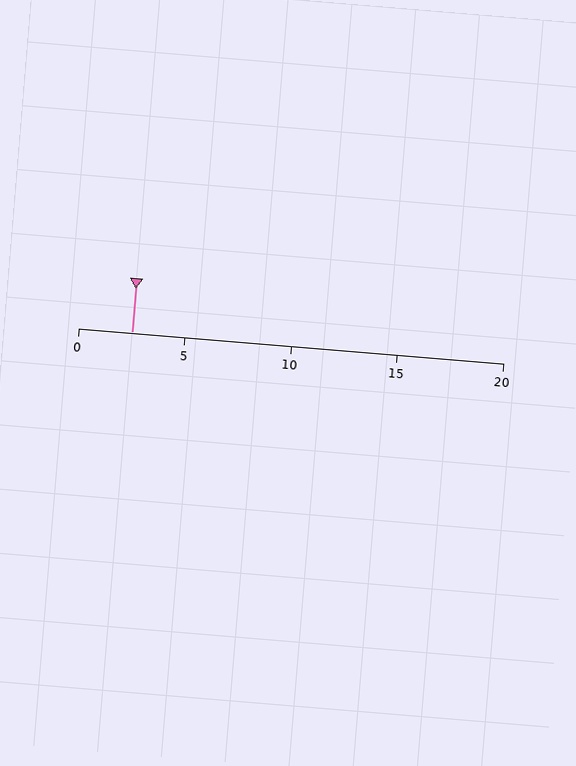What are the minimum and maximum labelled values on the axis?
The axis runs from 0 to 20.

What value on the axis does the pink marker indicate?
The marker indicates approximately 2.5.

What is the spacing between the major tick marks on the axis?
The major ticks are spaced 5 apart.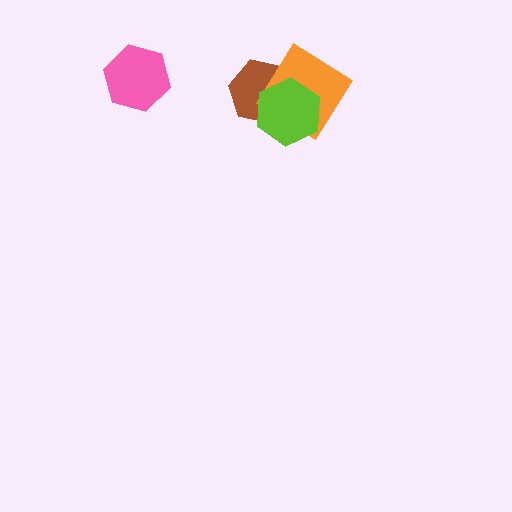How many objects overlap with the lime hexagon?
2 objects overlap with the lime hexagon.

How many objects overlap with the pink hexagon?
0 objects overlap with the pink hexagon.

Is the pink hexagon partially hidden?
No, no other shape covers it.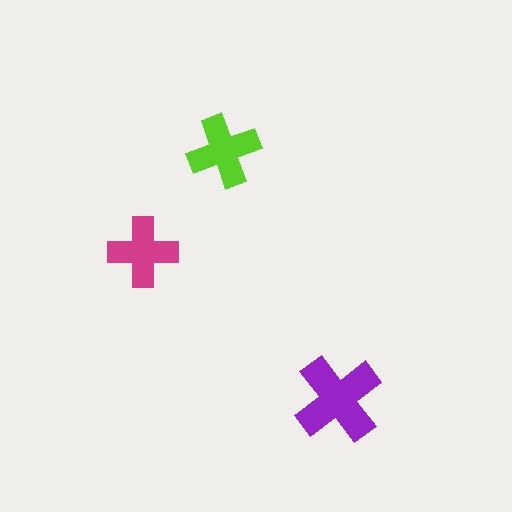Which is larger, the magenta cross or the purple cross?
The purple one.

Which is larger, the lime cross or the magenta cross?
The lime one.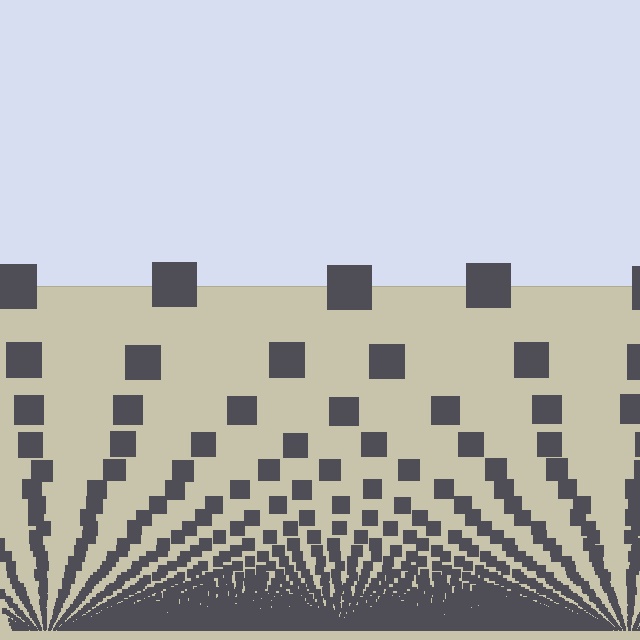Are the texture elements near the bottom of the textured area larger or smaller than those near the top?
Smaller. The gradient is inverted — elements near the bottom are smaller and denser.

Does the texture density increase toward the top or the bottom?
Density increases toward the bottom.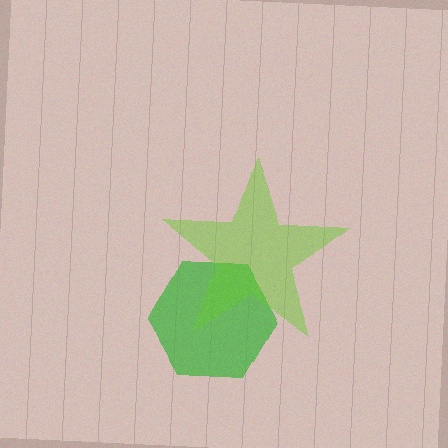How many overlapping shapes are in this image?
There are 2 overlapping shapes in the image.